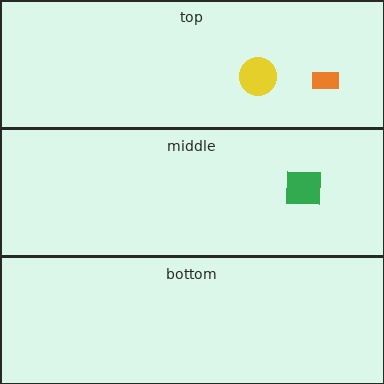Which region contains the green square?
The middle region.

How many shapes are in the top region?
2.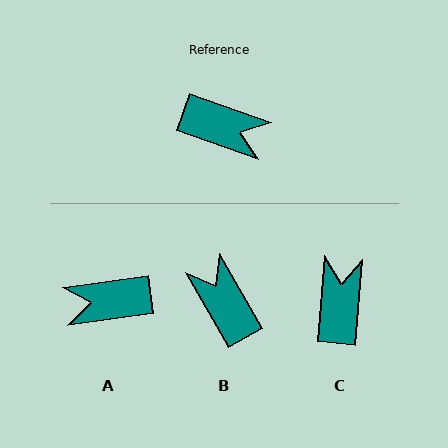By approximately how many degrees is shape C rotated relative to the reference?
Approximately 105 degrees counter-clockwise.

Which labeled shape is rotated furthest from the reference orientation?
A, about 153 degrees away.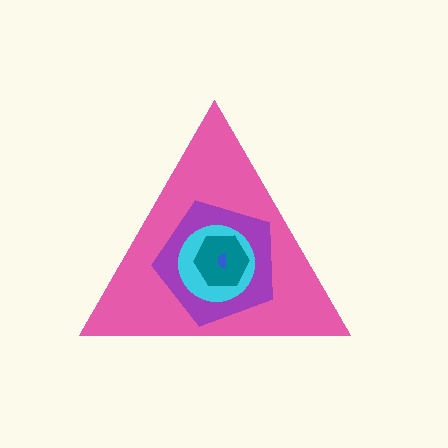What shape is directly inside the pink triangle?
The purple pentagon.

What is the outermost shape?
The pink triangle.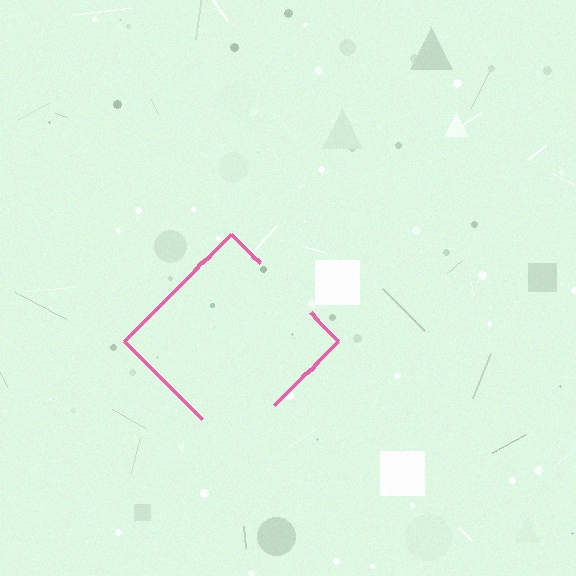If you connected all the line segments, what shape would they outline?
They would outline a diamond.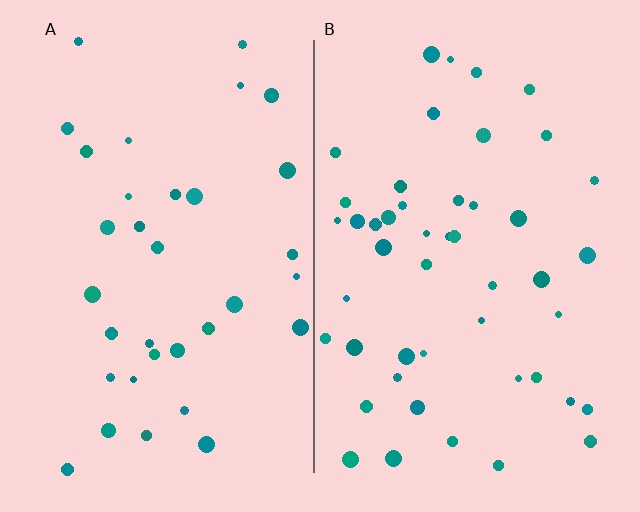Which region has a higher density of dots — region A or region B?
B (the right).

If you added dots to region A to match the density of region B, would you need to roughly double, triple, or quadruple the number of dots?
Approximately double.